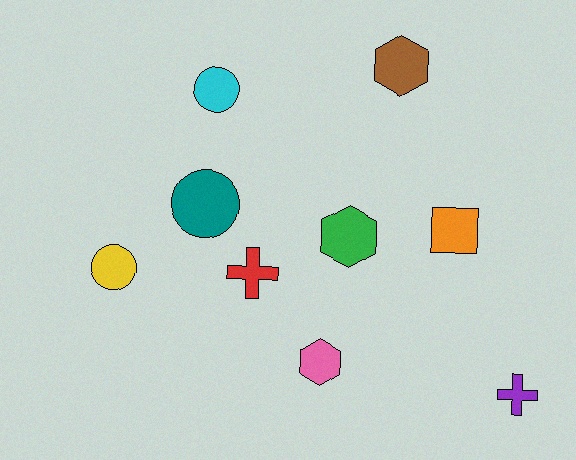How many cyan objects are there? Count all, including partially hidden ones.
There is 1 cyan object.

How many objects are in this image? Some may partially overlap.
There are 9 objects.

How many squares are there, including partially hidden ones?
There is 1 square.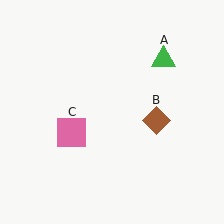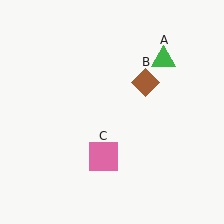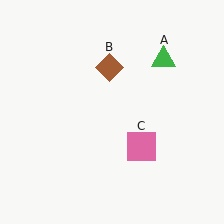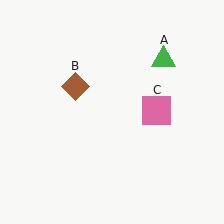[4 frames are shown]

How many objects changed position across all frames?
2 objects changed position: brown diamond (object B), pink square (object C).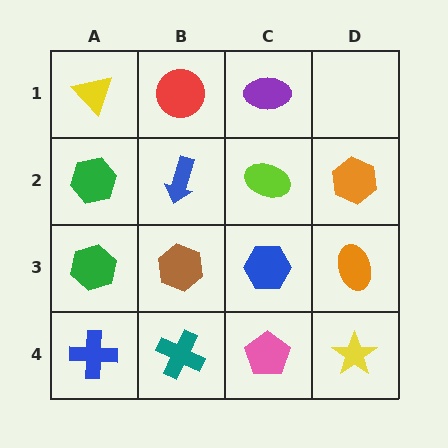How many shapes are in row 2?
4 shapes.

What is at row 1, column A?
A yellow triangle.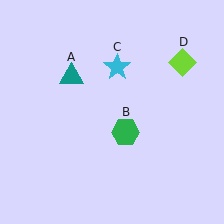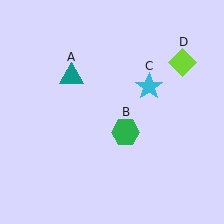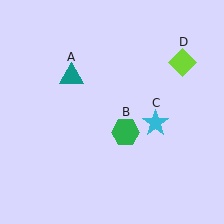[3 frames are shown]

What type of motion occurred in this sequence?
The cyan star (object C) rotated clockwise around the center of the scene.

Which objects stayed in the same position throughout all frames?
Teal triangle (object A) and green hexagon (object B) and lime diamond (object D) remained stationary.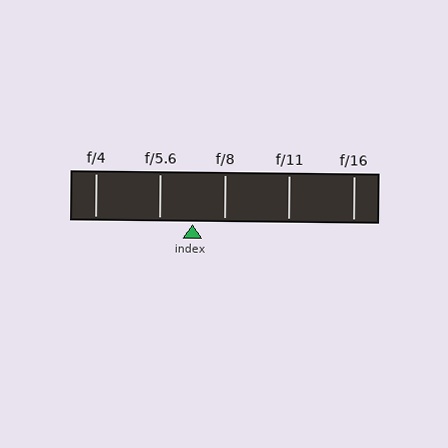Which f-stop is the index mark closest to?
The index mark is closest to f/8.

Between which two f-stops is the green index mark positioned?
The index mark is between f/5.6 and f/8.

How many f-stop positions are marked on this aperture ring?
There are 5 f-stop positions marked.